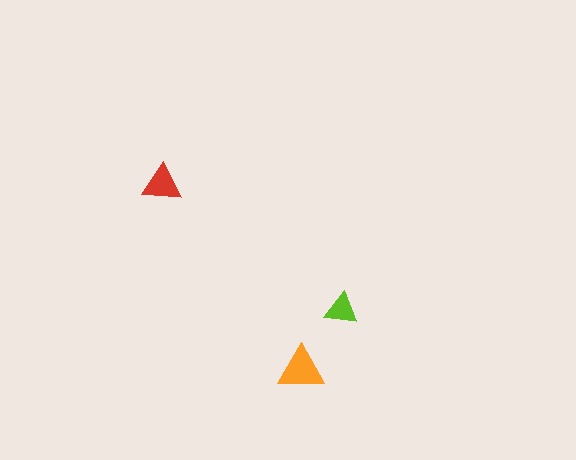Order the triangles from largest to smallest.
the orange one, the red one, the lime one.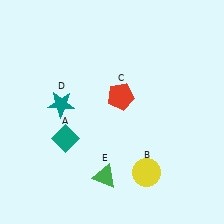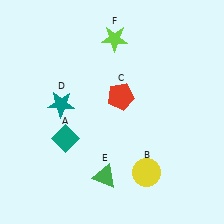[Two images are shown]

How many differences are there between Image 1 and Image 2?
There is 1 difference between the two images.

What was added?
A lime star (F) was added in Image 2.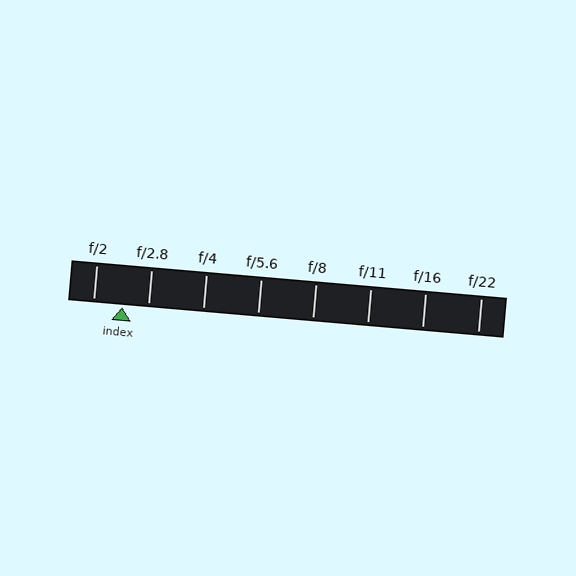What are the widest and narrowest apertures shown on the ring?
The widest aperture shown is f/2 and the narrowest is f/22.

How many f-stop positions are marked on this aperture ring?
There are 8 f-stop positions marked.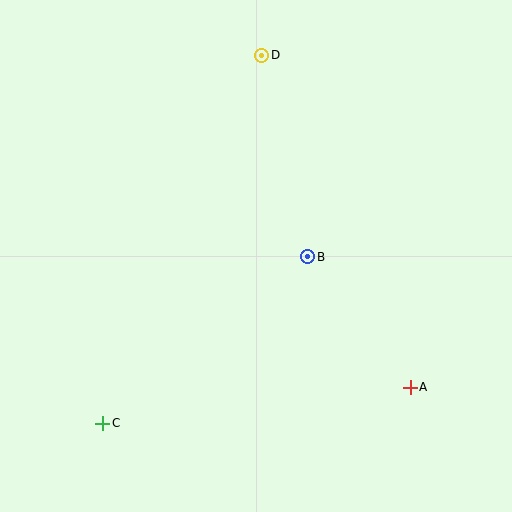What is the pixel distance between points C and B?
The distance between C and B is 264 pixels.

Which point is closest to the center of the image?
Point B at (308, 257) is closest to the center.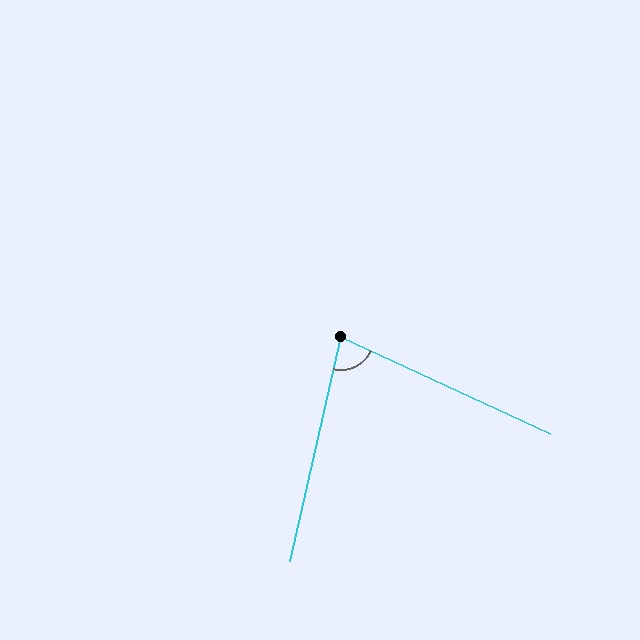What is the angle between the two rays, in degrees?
Approximately 78 degrees.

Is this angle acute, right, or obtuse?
It is acute.